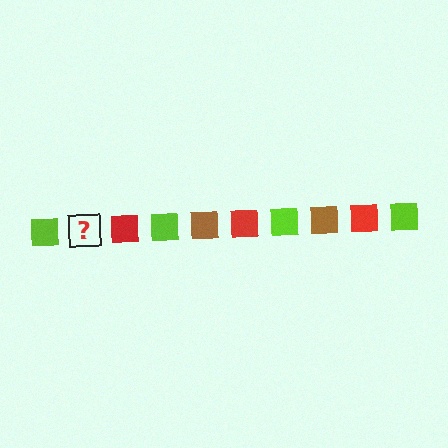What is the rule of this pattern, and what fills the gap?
The rule is that the pattern cycles through lime, brown, red squares. The gap should be filled with a brown square.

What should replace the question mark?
The question mark should be replaced with a brown square.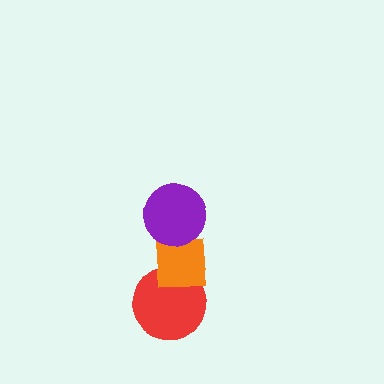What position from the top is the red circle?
The red circle is 3rd from the top.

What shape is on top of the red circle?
The orange square is on top of the red circle.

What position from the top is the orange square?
The orange square is 2nd from the top.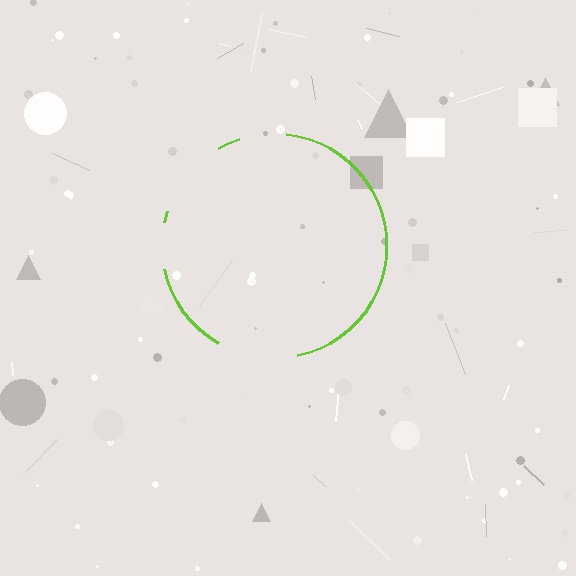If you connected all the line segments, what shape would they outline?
They would outline a circle.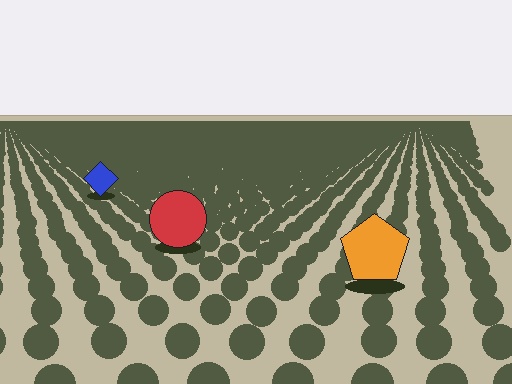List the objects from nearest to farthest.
From nearest to farthest: the orange pentagon, the red circle, the blue diamond.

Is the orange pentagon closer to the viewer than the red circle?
Yes. The orange pentagon is closer — you can tell from the texture gradient: the ground texture is coarser near it.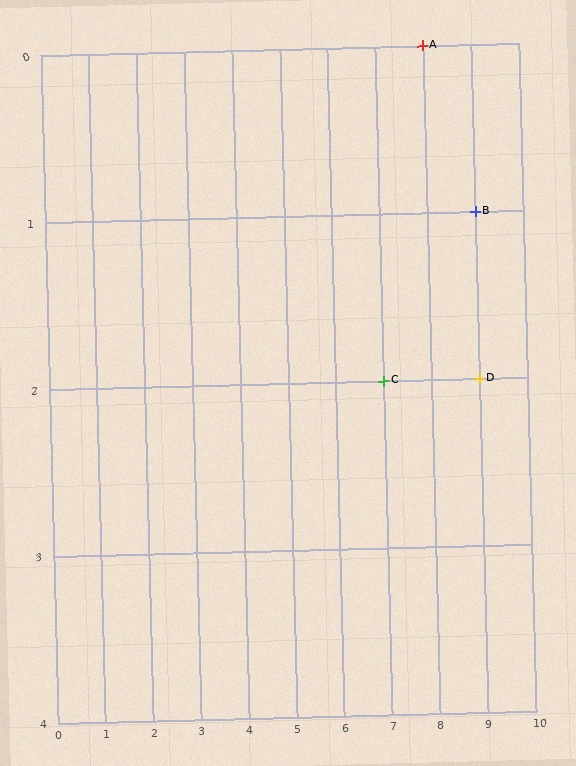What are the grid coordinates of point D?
Point D is at grid coordinates (9, 2).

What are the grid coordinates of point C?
Point C is at grid coordinates (7, 2).